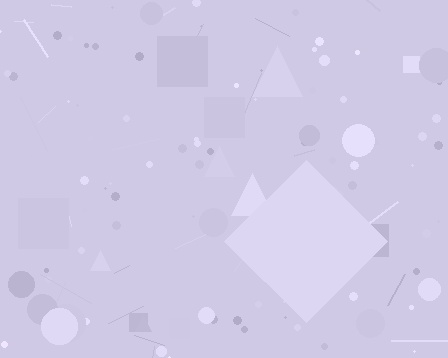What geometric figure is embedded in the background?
A diamond is embedded in the background.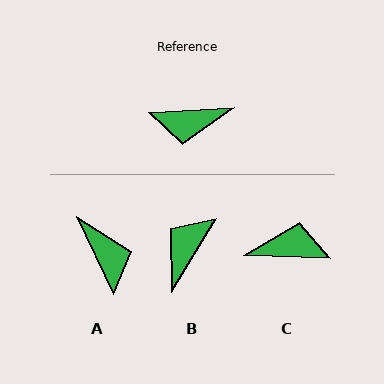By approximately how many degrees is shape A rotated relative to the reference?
Approximately 113 degrees counter-clockwise.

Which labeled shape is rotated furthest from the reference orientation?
C, about 175 degrees away.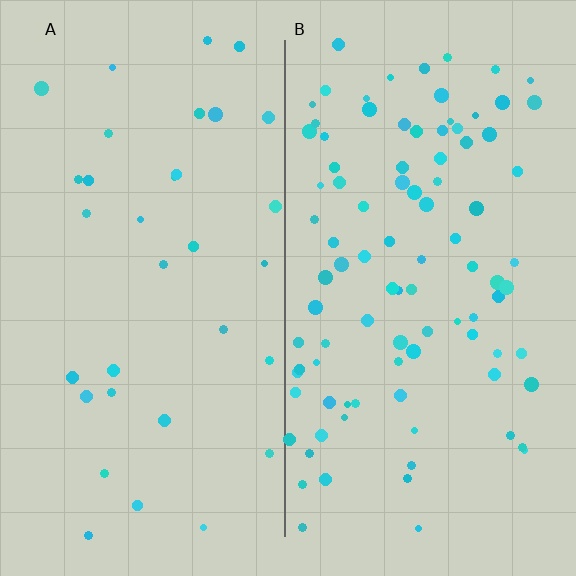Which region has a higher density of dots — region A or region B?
B (the right).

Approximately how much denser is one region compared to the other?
Approximately 2.9× — region B over region A.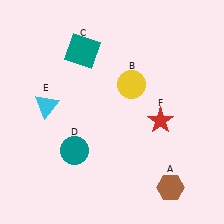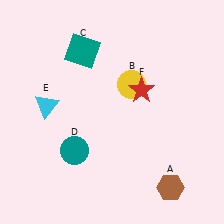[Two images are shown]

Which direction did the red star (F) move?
The red star (F) moved up.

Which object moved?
The red star (F) moved up.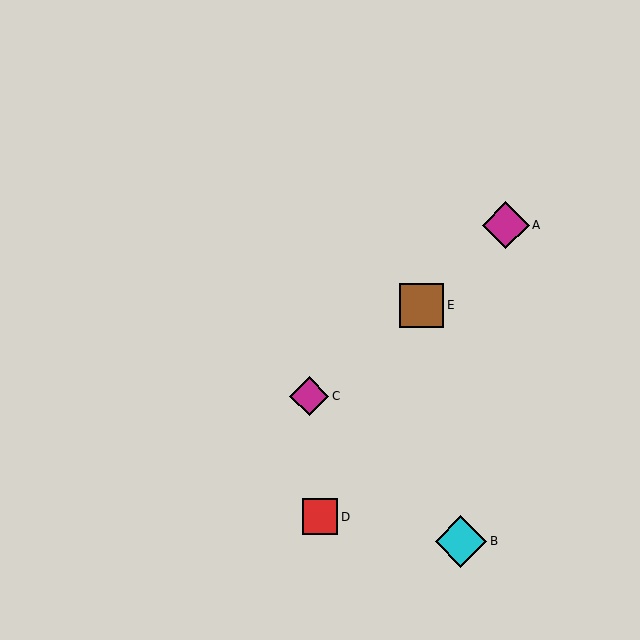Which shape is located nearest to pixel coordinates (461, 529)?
The cyan diamond (labeled B) at (461, 542) is nearest to that location.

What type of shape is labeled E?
Shape E is a brown square.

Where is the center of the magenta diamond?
The center of the magenta diamond is at (506, 225).